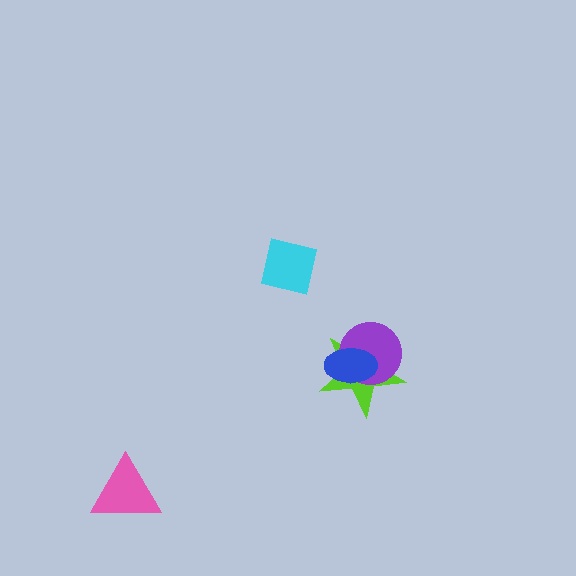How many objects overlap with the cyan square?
0 objects overlap with the cyan square.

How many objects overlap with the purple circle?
2 objects overlap with the purple circle.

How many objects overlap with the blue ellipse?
2 objects overlap with the blue ellipse.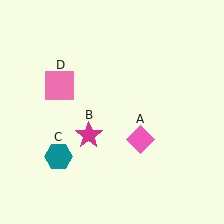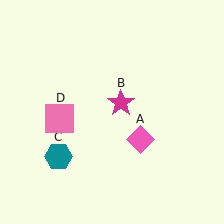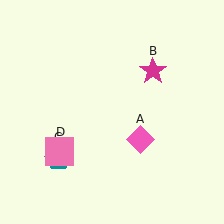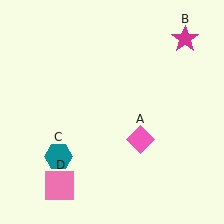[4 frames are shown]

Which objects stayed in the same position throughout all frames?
Pink diamond (object A) and teal hexagon (object C) remained stationary.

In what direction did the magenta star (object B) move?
The magenta star (object B) moved up and to the right.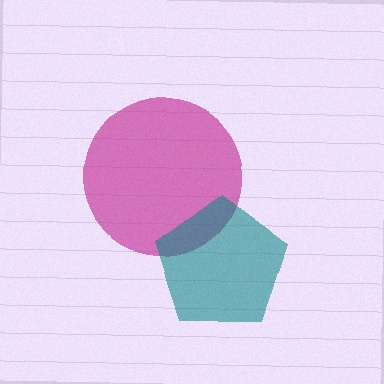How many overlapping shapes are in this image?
There are 2 overlapping shapes in the image.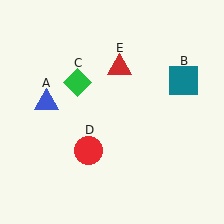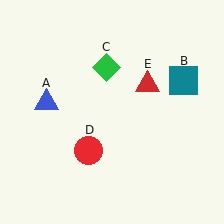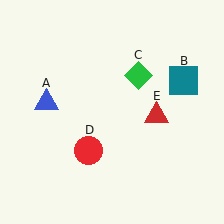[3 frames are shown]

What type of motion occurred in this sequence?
The green diamond (object C), red triangle (object E) rotated clockwise around the center of the scene.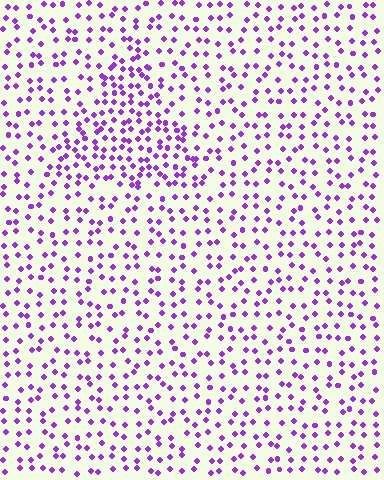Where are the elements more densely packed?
The elements are more densely packed inside the triangle boundary.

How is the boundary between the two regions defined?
The boundary is defined by a change in element density (approximately 1.7x ratio). All elements are the same color, size, and shape.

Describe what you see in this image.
The image contains small purple elements arranged at two different densities. A triangle-shaped region is visible where the elements are more densely packed than the surrounding area.